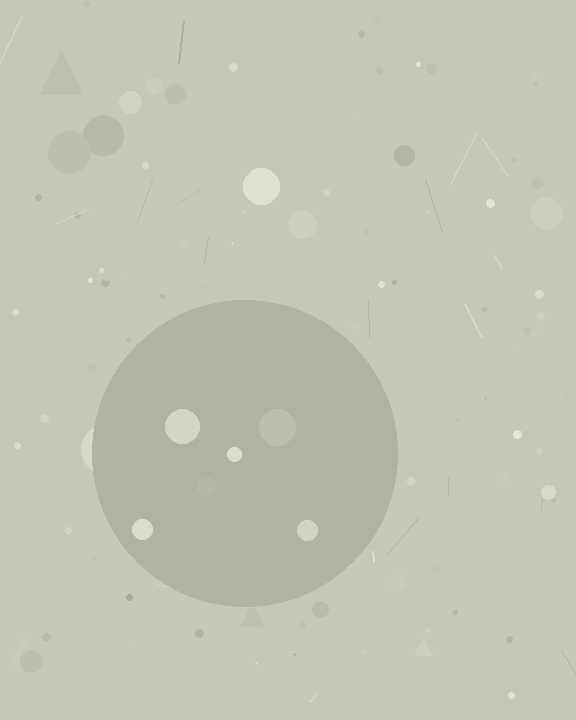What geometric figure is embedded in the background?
A circle is embedded in the background.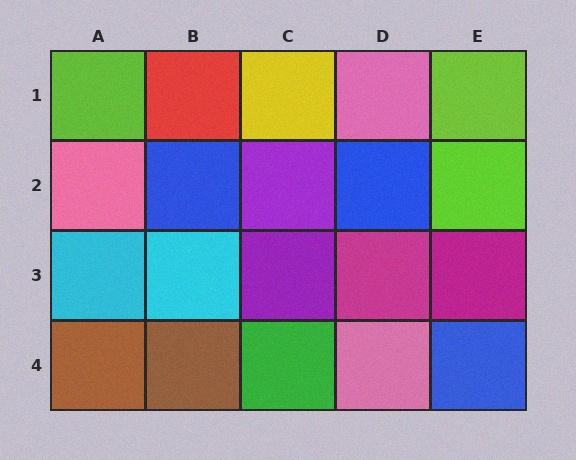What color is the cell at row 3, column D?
Magenta.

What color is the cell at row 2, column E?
Lime.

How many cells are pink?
3 cells are pink.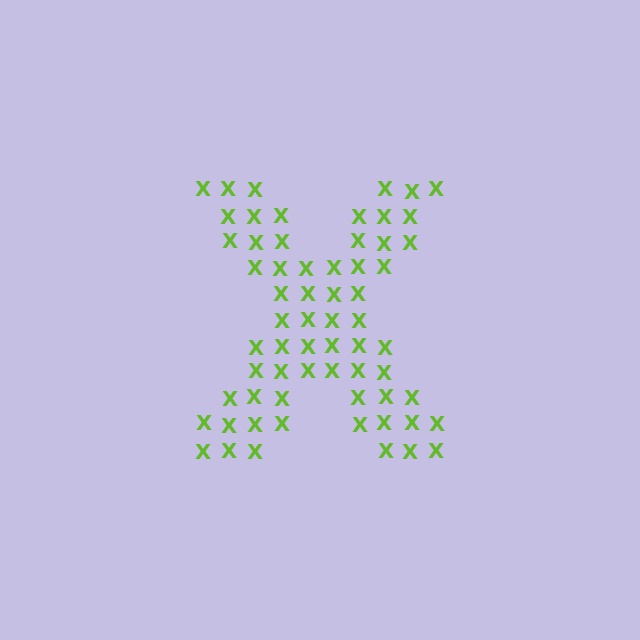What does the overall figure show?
The overall figure shows the letter X.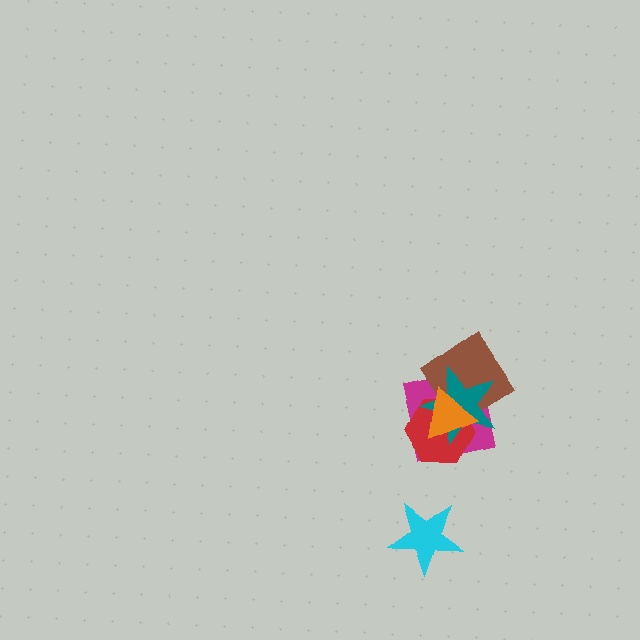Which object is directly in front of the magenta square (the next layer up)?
The red hexagon is directly in front of the magenta square.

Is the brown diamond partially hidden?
Yes, it is partially covered by another shape.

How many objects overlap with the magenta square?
4 objects overlap with the magenta square.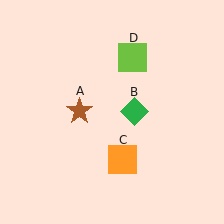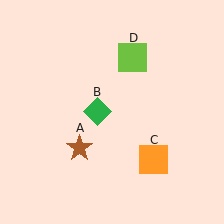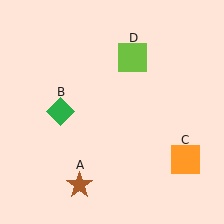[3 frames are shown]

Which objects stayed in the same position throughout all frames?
Lime square (object D) remained stationary.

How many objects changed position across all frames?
3 objects changed position: brown star (object A), green diamond (object B), orange square (object C).